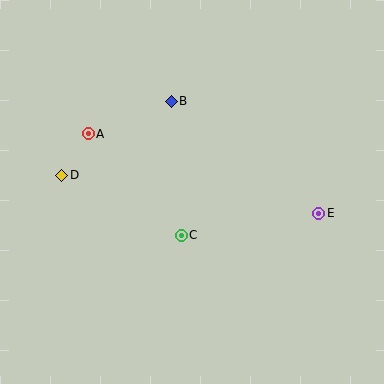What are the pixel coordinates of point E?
Point E is at (319, 213).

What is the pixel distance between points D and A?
The distance between D and A is 49 pixels.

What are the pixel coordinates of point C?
Point C is at (181, 235).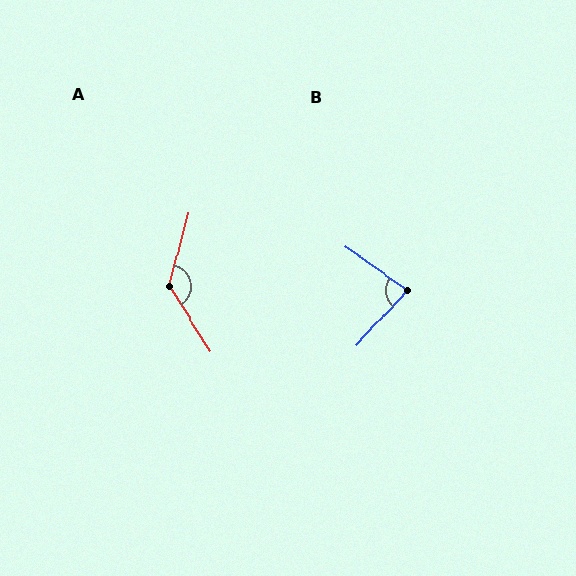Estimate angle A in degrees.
Approximately 132 degrees.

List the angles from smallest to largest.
B (82°), A (132°).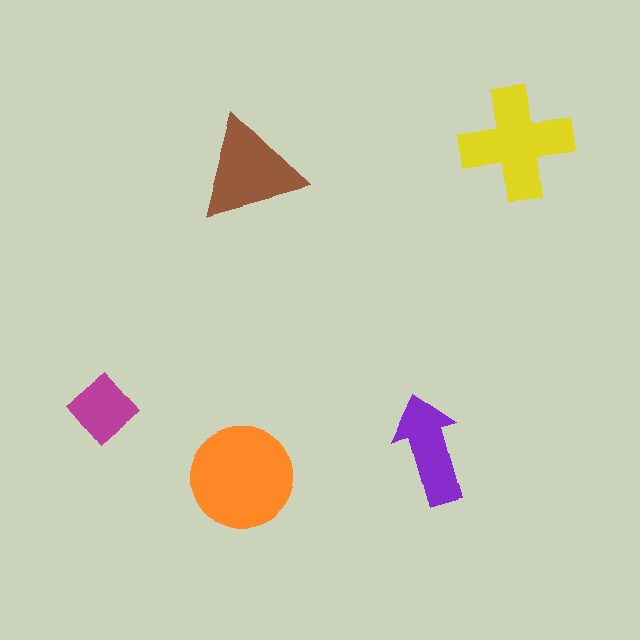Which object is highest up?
The yellow cross is topmost.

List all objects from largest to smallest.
The orange circle, the yellow cross, the brown triangle, the purple arrow, the magenta diamond.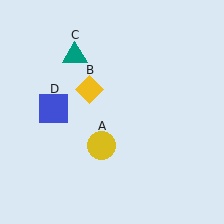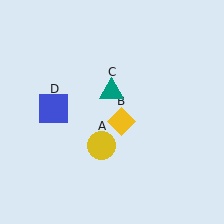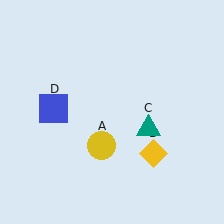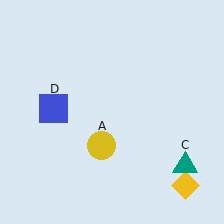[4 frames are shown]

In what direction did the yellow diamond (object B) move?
The yellow diamond (object B) moved down and to the right.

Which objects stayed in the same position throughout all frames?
Yellow circle (object A) and blue square (object D) remained stationary.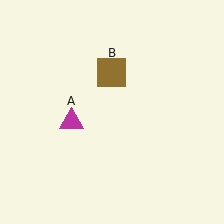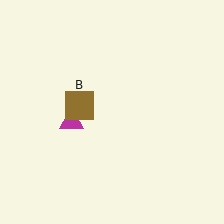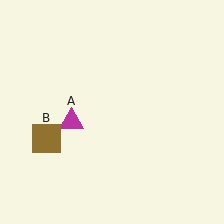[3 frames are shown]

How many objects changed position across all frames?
1 object changed position: brown square (object B).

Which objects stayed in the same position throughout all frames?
Magenta triangle (object A) remained stationary.